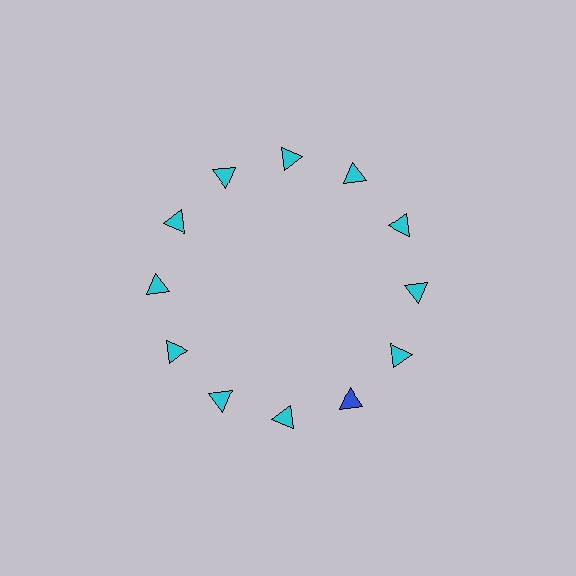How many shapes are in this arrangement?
There are 12 shapes arranged in a ring pattern.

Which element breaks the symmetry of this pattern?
The blue triangle at roughly the 5 o'clock position breaks the symmetry. All other shapes are cyan triangles.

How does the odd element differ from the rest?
It has a different color: blue instead of cyan.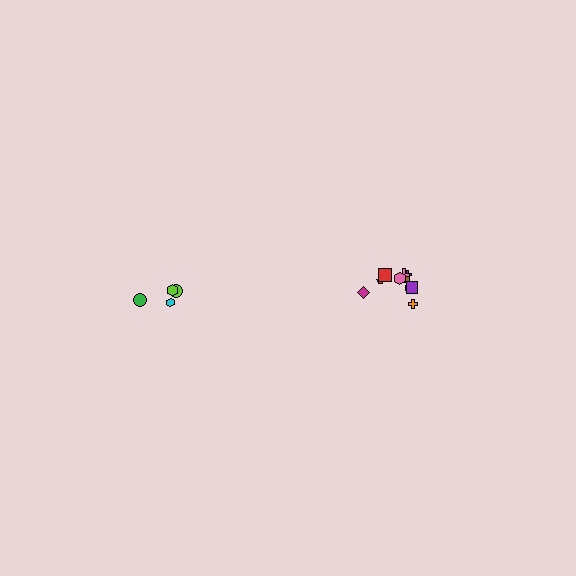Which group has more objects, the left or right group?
The right group.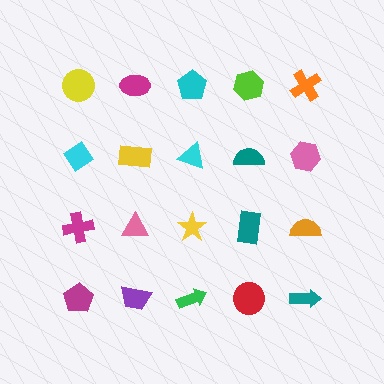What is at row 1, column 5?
An orange cross.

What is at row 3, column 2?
A pink triangle.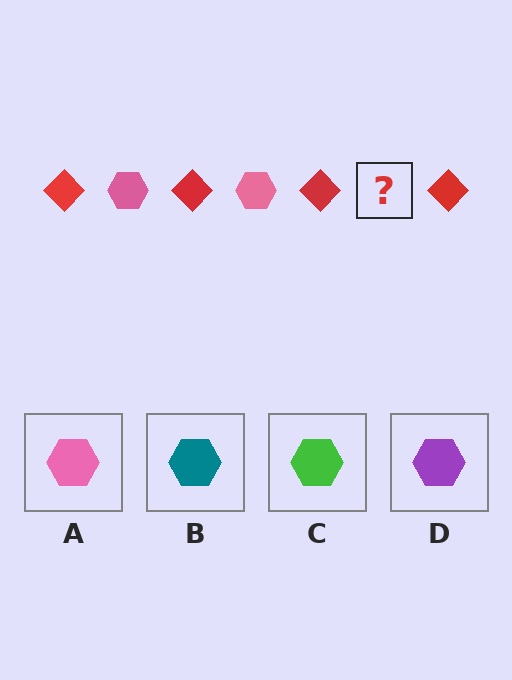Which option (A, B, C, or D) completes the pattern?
A.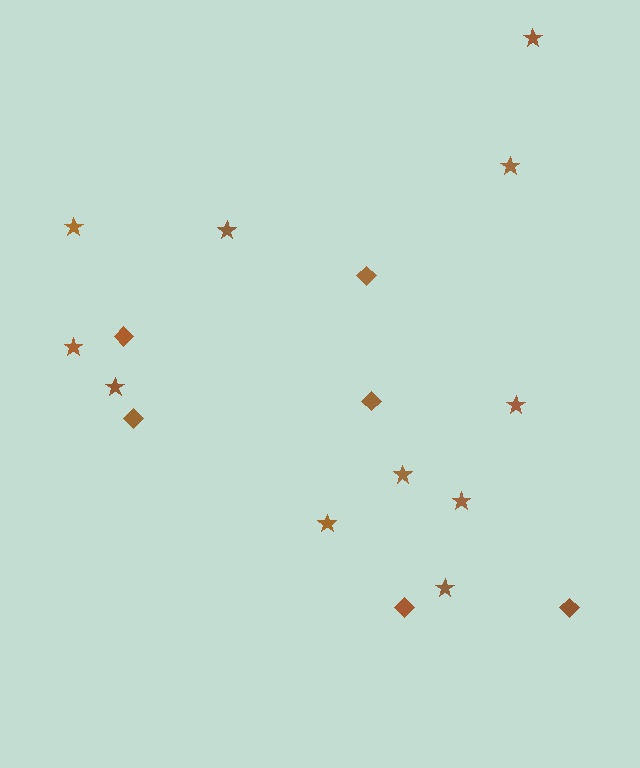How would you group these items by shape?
There are 2 groups: one group of stars (11) and one group of diamonds (6).